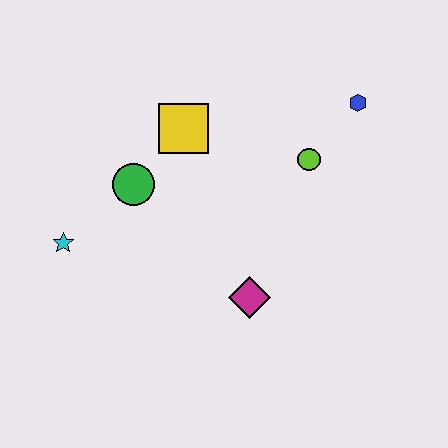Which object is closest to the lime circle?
The blue hexagon is closest to the lime circle.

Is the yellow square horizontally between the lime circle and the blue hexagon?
No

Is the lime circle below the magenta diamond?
No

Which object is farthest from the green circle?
The blue hexagon is farthest from the green circle.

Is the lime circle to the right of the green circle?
Yes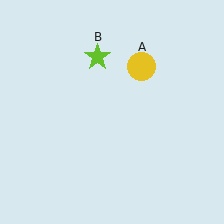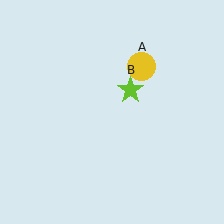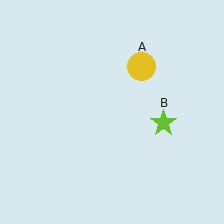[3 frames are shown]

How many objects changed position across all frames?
1 object changed position: lime star (object B).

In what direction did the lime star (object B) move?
The lime star (object B) moved down and to the right.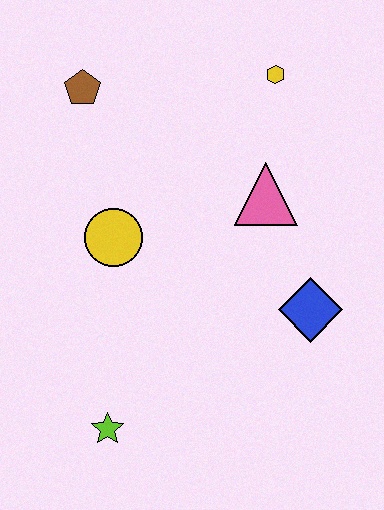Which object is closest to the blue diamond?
The pink triangle is closest to the blue diamond.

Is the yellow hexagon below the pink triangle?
No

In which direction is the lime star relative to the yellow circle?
The lime star is below the yellow circle.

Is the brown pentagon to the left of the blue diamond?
Yes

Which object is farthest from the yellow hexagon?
The lime star is farthest from the yellow hexagon.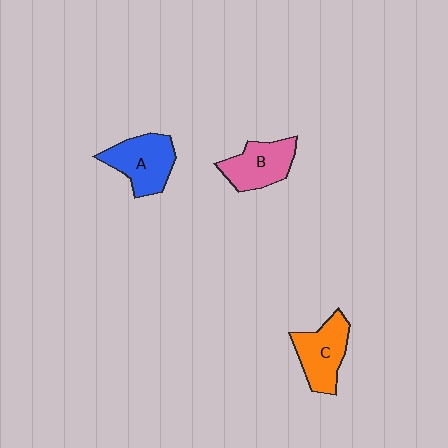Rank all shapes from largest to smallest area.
From largest to smallest: A (blue), C (orange), B (pink).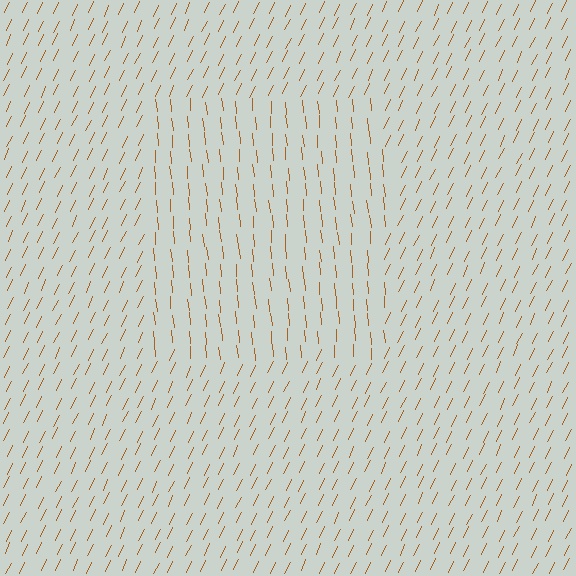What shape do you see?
I see a rectangle.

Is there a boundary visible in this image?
Yes, there is a texture boundary formed by a change in line orientation.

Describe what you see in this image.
The image is filled with small brown line segments. A rectangle region in the image has lines oriented differently from the surrounding lines, creating a visible texture boundary.